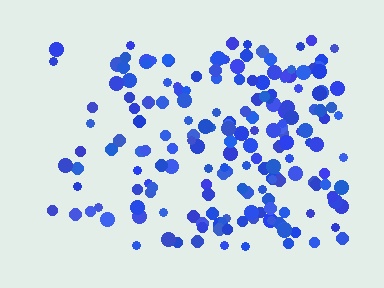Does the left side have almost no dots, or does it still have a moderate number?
Still a moderate number, just noticeably fewer than the right.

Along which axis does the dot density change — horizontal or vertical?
Horizontal.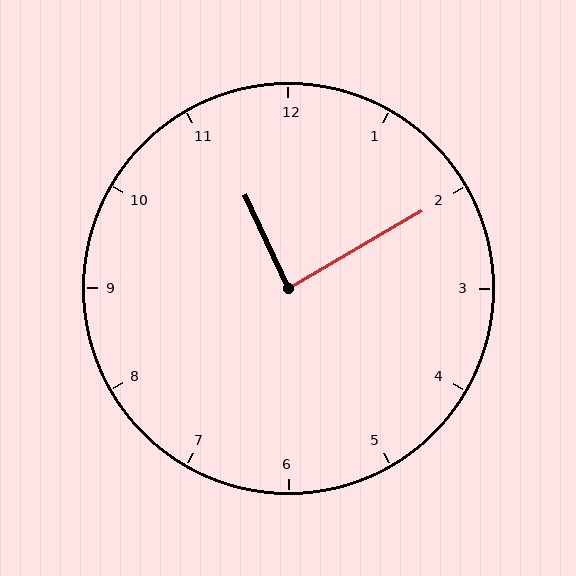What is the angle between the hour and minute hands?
Approximately 85 degrees.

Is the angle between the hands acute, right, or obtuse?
It is right.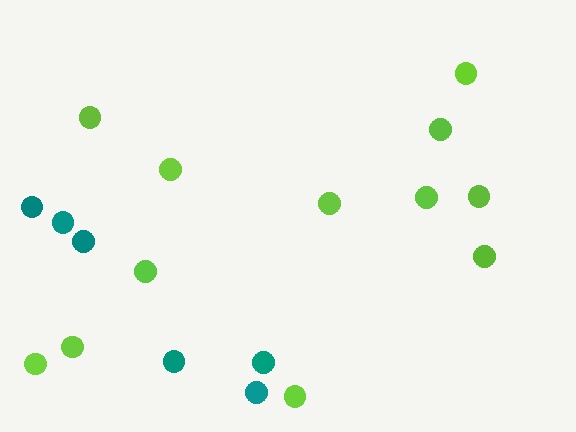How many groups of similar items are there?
There are 2 groups: one group of lime circles (12) and one group of teal circles (6).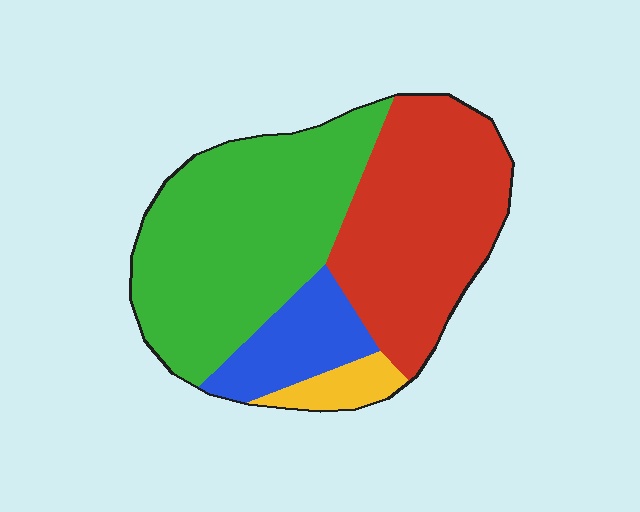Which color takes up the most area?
Green, at roughly 45%.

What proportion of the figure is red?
Red takes up about three eighths (3/8) of the figure.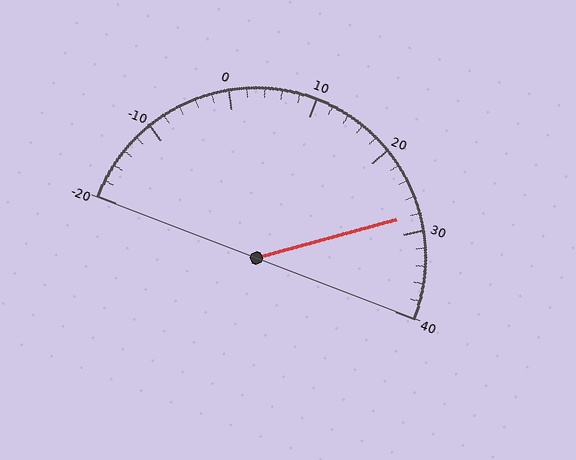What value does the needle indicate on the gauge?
The needle indicates approximately 28.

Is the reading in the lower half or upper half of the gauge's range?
The reading is in the upper half of the range (-20 to 40).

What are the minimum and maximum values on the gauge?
The gauge ranges from -20 to 40.